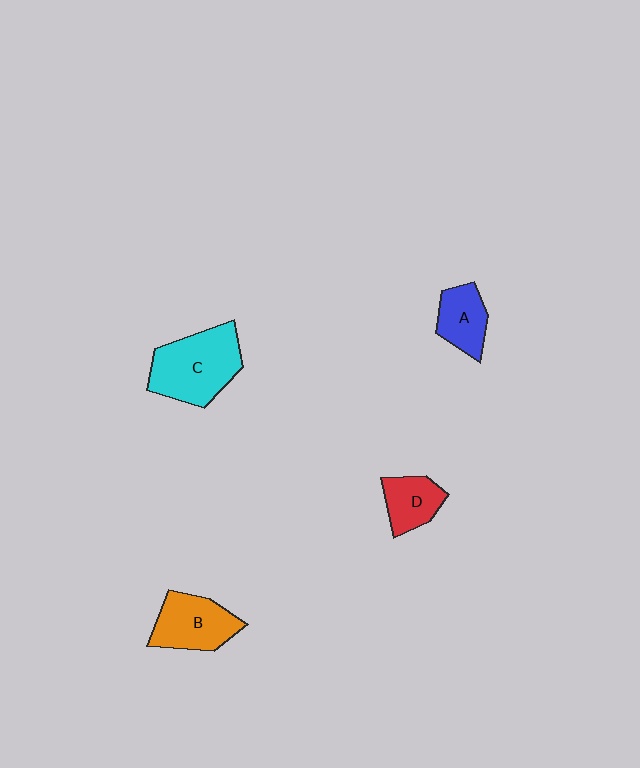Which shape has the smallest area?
Shape D (red).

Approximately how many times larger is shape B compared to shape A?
Approximately 1.4 times.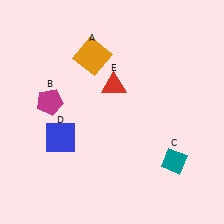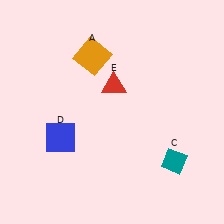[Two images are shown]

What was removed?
The magenta pentagon (B) was removed in Image 2.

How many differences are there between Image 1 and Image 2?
There is 1 difference between the two images.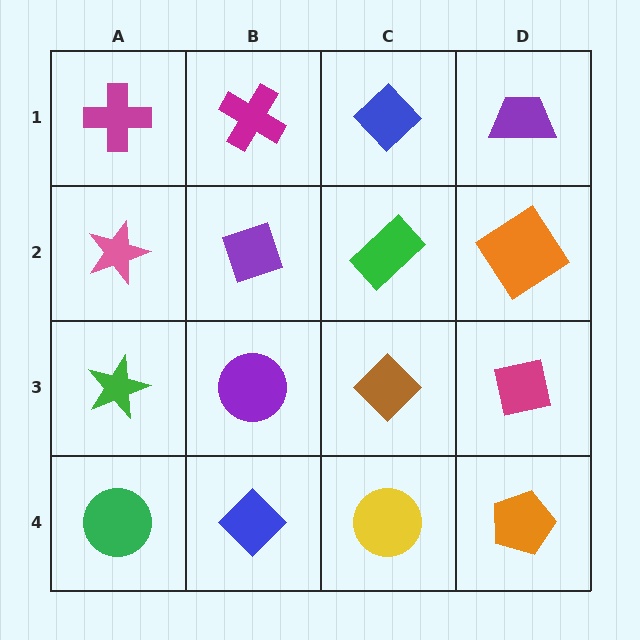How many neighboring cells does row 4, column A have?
2.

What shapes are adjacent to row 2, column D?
A purple trapezoid (row 1, column D), a magenta square (row 3, column D), a green rectangle (row 2, column C).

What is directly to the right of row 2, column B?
A green rectangle.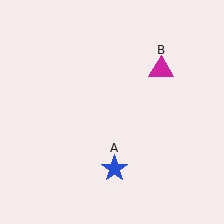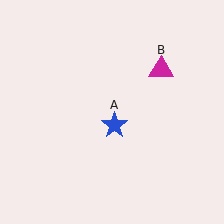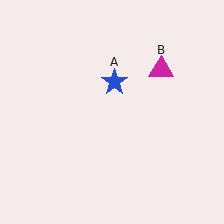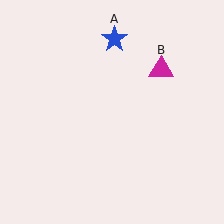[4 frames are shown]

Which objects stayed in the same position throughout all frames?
Magenta triangle (object B) remained stationary.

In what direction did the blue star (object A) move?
The blue star (object A) moved up.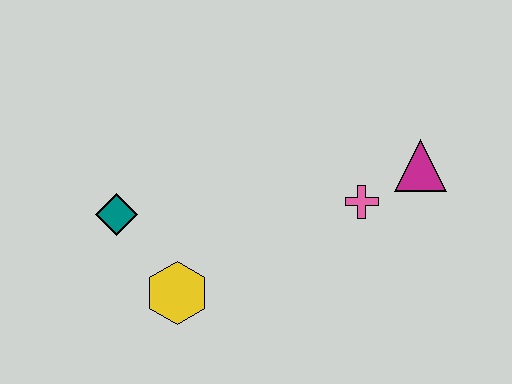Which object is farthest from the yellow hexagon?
The magenta triangle is farthest from the yellow hexagon.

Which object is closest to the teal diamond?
The yellow hexagon is closest to the teal diamond.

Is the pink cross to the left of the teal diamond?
No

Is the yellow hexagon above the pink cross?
No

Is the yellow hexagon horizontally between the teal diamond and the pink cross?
Yes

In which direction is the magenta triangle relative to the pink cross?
The magenta triangle is to the right of the pink cross.